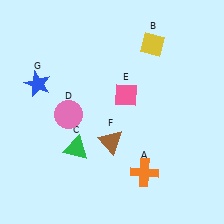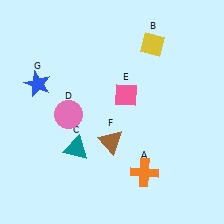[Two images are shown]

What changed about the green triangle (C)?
In Image 1, C is green. In Image 2, it changed to teal.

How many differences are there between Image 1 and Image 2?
There is 1 difference between the two images.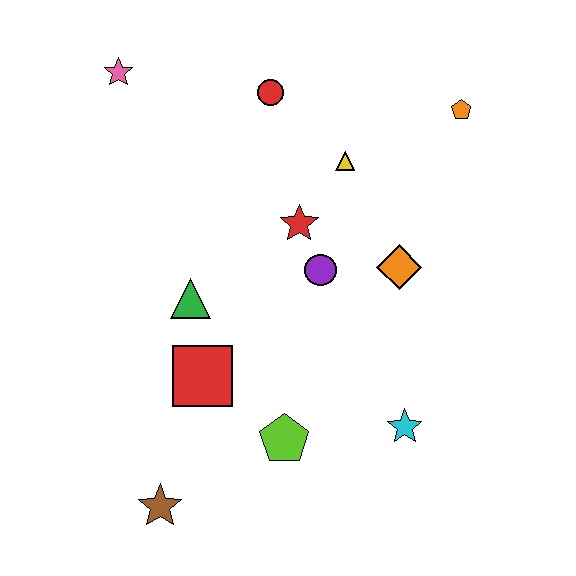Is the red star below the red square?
No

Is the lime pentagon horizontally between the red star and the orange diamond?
No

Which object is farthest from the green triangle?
The orange pentagon is farthest from the green triangle.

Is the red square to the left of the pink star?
No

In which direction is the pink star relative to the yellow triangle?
The pink star is to the left of the yellow triangle.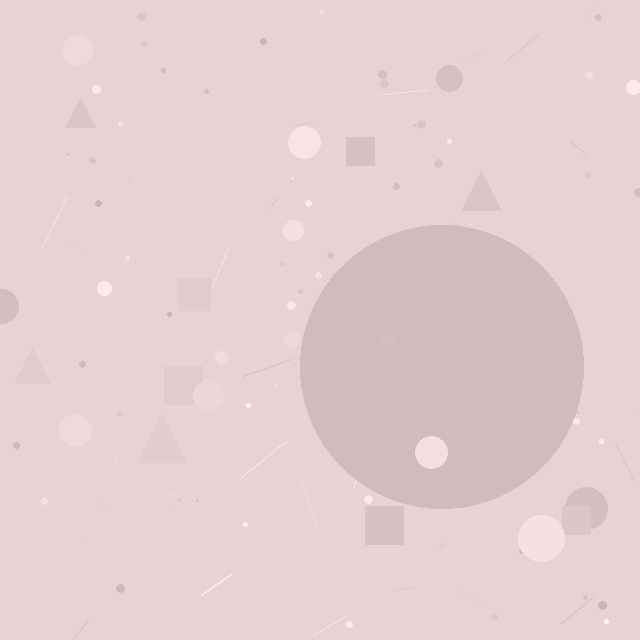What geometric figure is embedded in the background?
A circle is embedded in the background.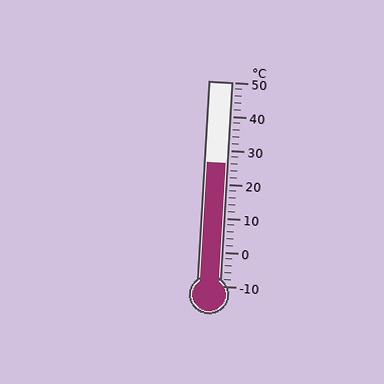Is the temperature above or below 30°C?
The temperature is below 30°C.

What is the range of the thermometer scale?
The thermometer scale ranges from -10°C to 50°C.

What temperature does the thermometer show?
The thermometer shows approximately 26°C.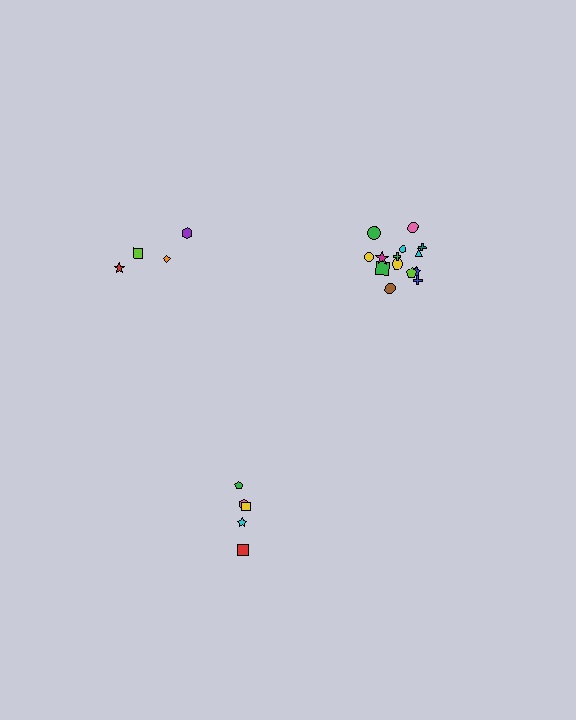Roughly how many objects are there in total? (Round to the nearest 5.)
Roughly 25 objects in total.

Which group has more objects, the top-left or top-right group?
The top-right group.